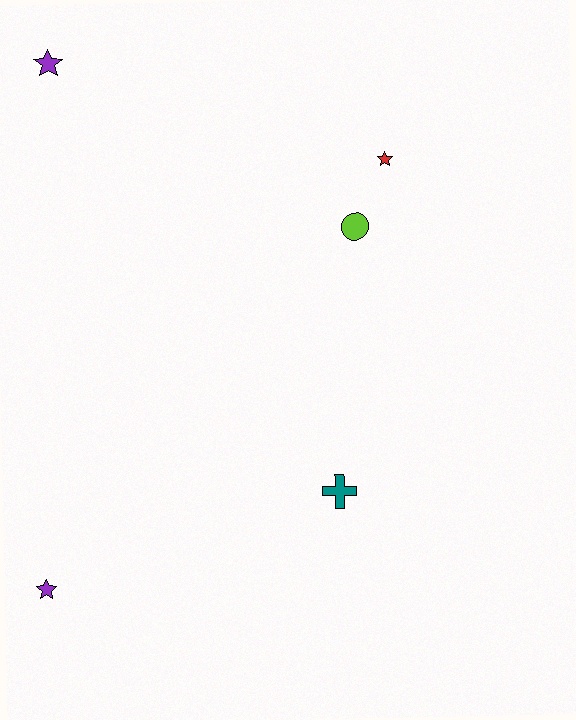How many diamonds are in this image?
There are no diamonds.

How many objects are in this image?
There are 5 objects.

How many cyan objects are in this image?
There are no cyan objects.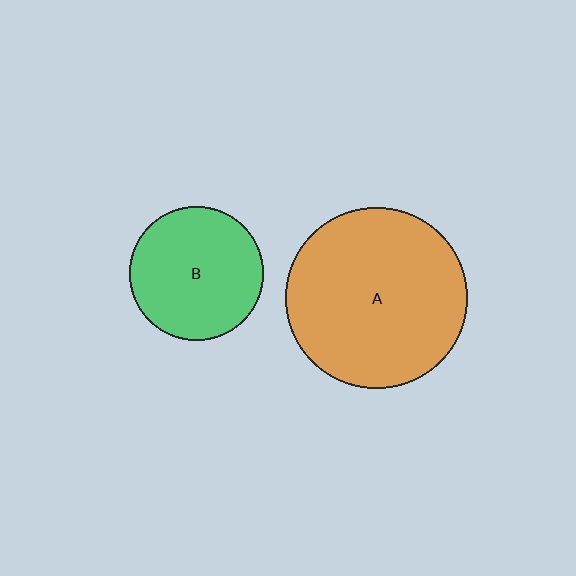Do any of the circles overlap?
No, none of the circles overlap.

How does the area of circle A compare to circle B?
Approximately 1.8 times.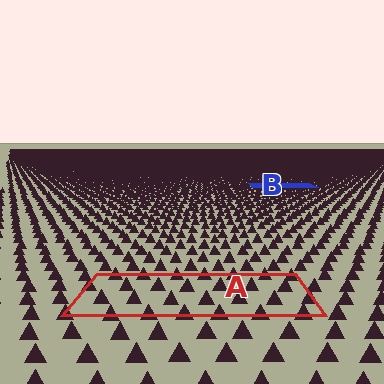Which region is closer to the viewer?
Region A is closer. The texture elements there are larger and more spread out.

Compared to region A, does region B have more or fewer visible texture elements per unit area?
Region B has more texture elements per unit area — they are packed more densely because it is farther away.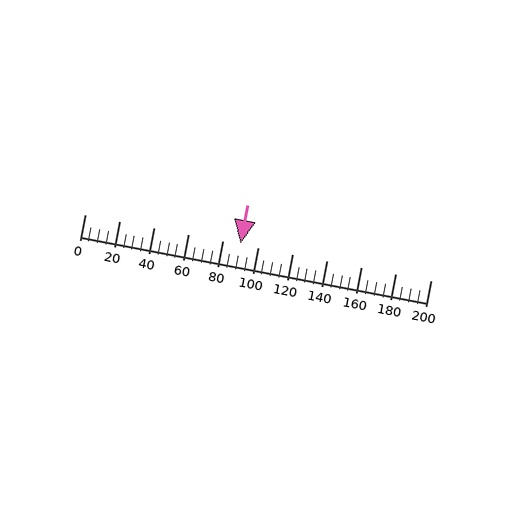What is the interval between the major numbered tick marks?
The major tick marks are spaced 20 units apart.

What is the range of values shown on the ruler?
The ruler shows values from 0 to 200.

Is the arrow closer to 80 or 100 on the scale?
The arrow is closer to 100.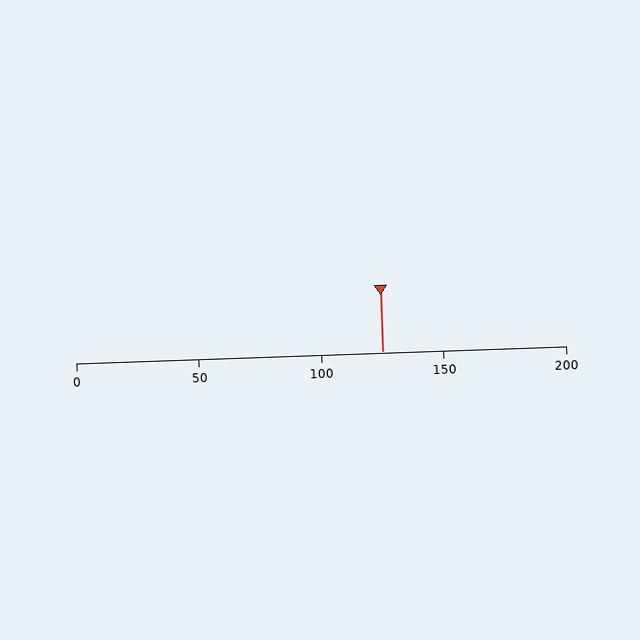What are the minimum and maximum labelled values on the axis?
The axis runs from 0 to 200.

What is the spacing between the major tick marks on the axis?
The major ticks are spaced 50 apart.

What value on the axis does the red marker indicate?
The marker indicates approximately 125.